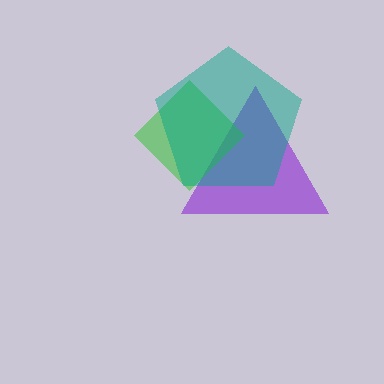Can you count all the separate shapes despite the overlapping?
Yes, there are 3 separate shapes.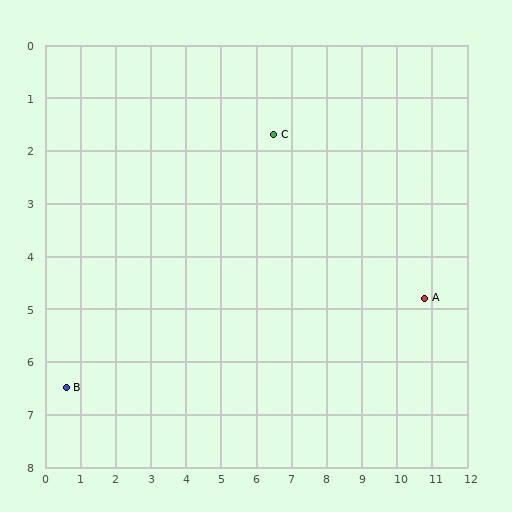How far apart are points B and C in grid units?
Points B and C are about 7.6 grid units apart.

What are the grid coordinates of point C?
Point C is at approximately (6.5, 1.7).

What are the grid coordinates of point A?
Point A is at approximately (10.8, 4.8).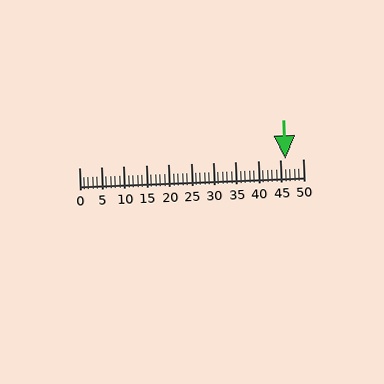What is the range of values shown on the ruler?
The ruler shows values from 0 to 50.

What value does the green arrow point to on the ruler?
The green arrow points to approximately 46.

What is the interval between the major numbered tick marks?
The major tick marks are spaced 5 units apart.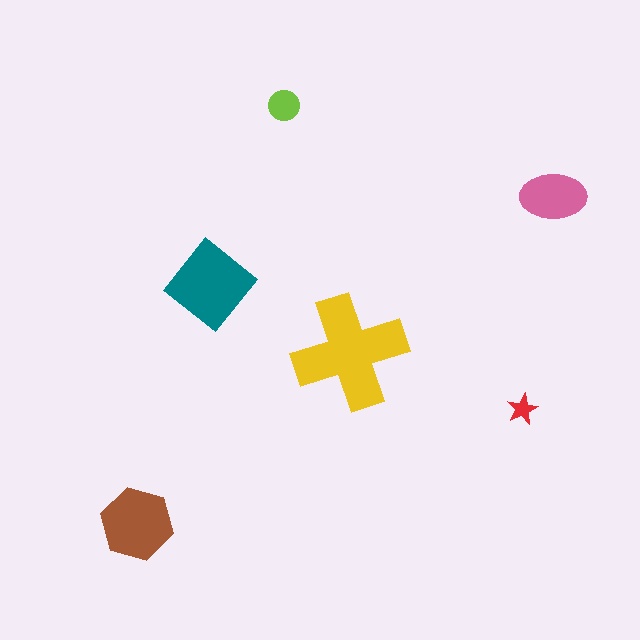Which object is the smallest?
The red star.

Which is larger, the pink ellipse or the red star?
The pink ellipse.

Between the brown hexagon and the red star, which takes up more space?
The brown hexagon.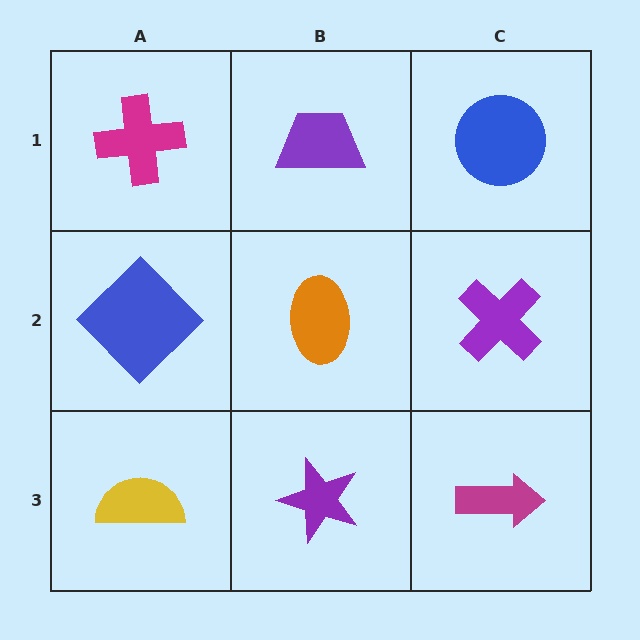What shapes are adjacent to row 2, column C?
A blue circle (row 1, column C), a magenta arrow (row 3, column C), an orange ellipse (row 2, column B).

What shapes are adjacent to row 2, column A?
A magenta cross (row 1, column A), a yellow semicircle (row 3, column A), an orange ellipse (row 2, column B).